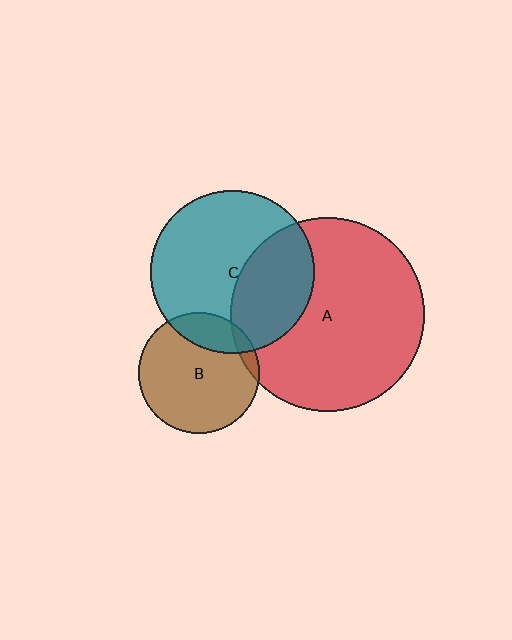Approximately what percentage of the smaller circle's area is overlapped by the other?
Approximately 5%.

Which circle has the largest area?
Circle A (red).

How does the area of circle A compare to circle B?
Approximately 2.6 times.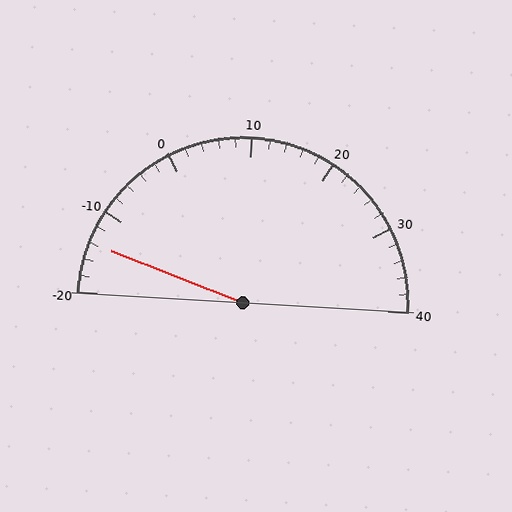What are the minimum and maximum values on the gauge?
The gauge ranges from -20 to 40.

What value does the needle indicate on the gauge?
The needle indicates approximately -14.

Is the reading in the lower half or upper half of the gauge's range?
The reading is in the lower half of the range (-20 to 40).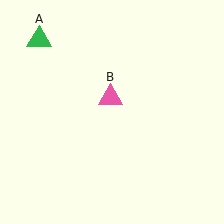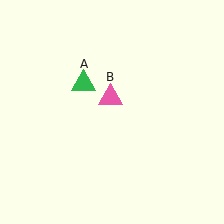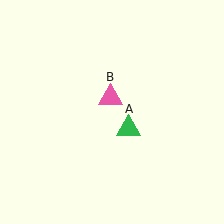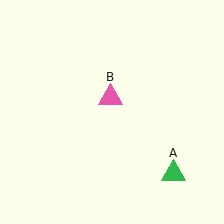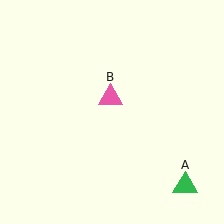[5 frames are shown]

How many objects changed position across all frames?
1 object changed position: green triangle (object A).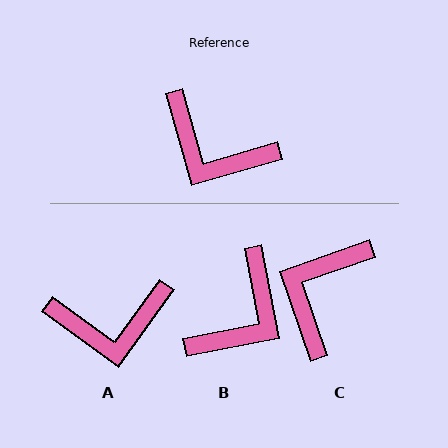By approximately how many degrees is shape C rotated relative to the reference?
Approximately 87 degrees clockwise.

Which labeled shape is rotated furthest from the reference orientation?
C, about 87 degrees away.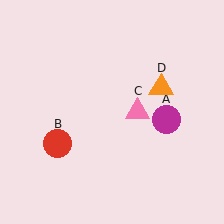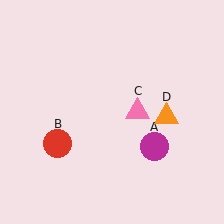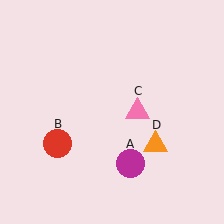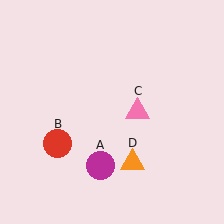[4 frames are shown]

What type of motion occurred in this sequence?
The magenta circle (object A), orange triangle (object D) rotated clockwise around the center of the scene.